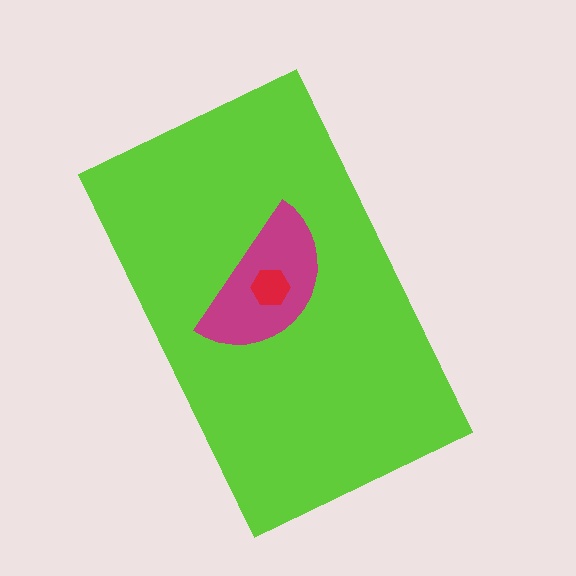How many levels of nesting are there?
3.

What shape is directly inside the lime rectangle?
The magenta semicircle.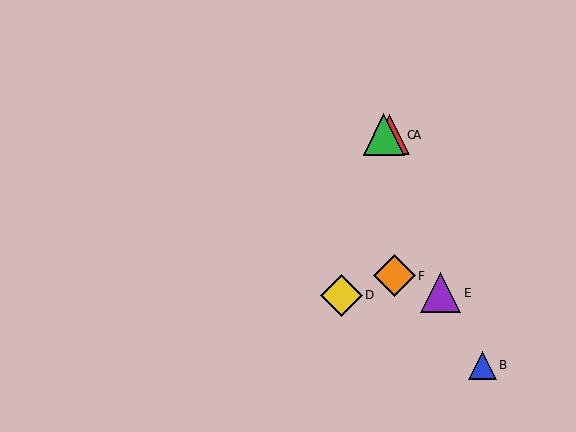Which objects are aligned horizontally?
Objects A, C are aligned horizontally.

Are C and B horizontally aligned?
No, C is at y≈135 and B is at y≈365.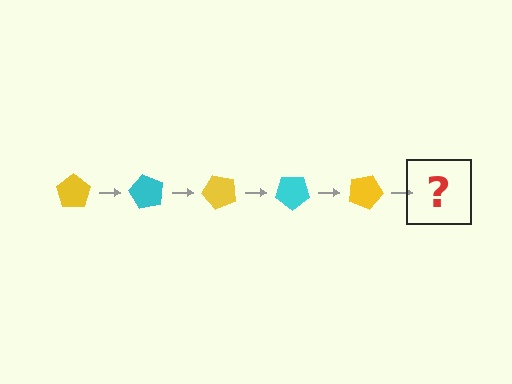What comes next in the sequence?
The next element should be a cyan pentagon, rotated 300 degrees from the start.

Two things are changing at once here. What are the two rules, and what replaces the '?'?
The two rules are that it rotates 60 degrees each step and the color cycles through yellow and cyan. The '?' should be a cyan pentagon, rotated 300 degrees from the start.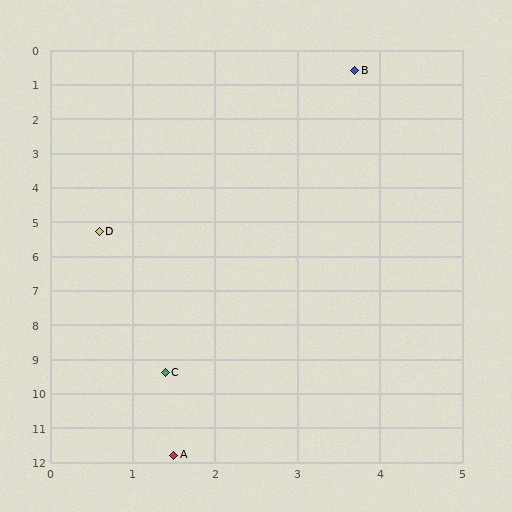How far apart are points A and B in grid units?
Points A and B are about 11.4 grid units apart.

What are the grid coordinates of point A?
Point A is at approximately (1.5, 11.8).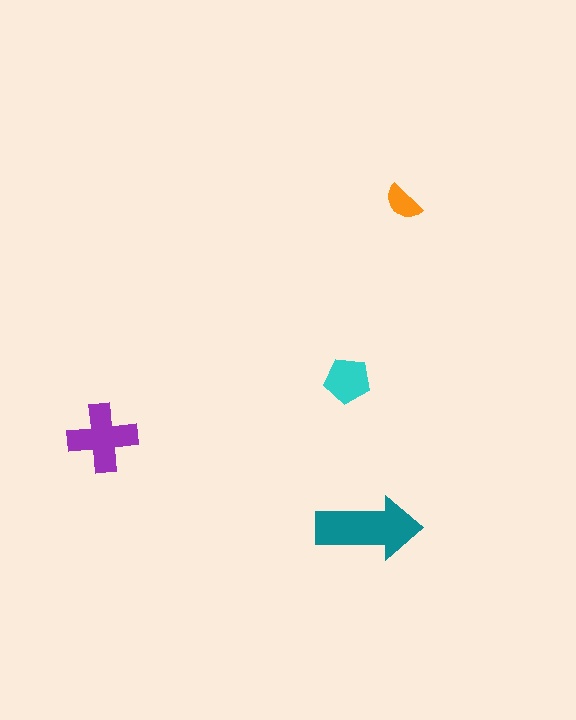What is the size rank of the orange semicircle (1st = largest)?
4th.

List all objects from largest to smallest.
The teal arrow, the purple cross, the cyan pentagon, the orange semicircle.